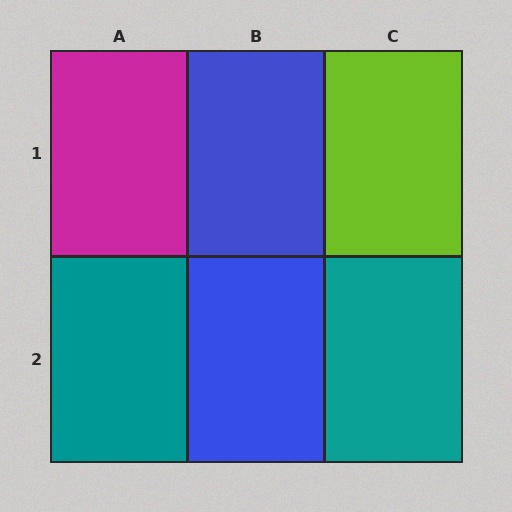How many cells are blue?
2 cells are blue.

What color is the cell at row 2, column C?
Teal.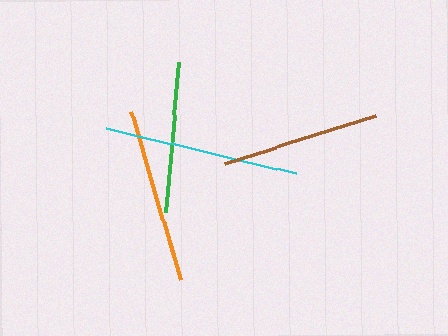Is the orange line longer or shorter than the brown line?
The orange line is longer than the brown line.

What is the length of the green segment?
The green segment is approximately 150 pixels long.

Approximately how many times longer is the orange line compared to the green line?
The orange line is approximately 1.2 times the length of the green line.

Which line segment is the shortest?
The green line is the shortest at approximately 150 pixels.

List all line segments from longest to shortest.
From longest to shortest: cyan, orange, brown, green.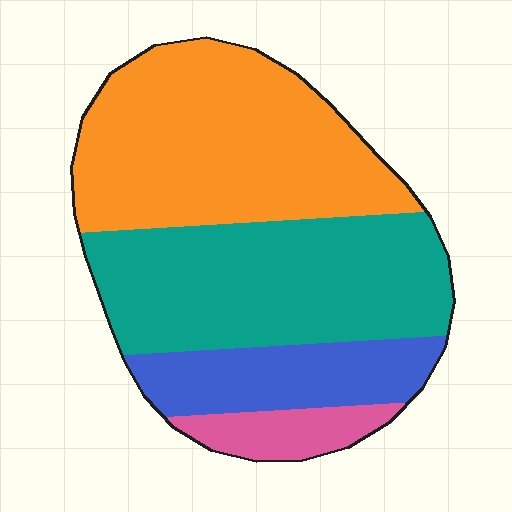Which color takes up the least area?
Pink, at roughly 5%.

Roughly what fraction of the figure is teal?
Teal covers roughly 35% of the figure.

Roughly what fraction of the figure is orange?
Orange covers around 40% of the figure.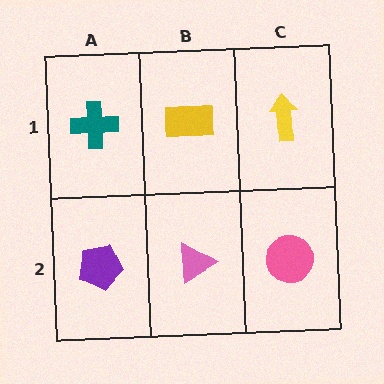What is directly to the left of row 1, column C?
A yellow rectangle.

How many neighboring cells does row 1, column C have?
2.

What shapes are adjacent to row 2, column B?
A yellow rectangle (row 1, column B), a purple pentagon (row 2, column A), a pink circle (row 2, column C).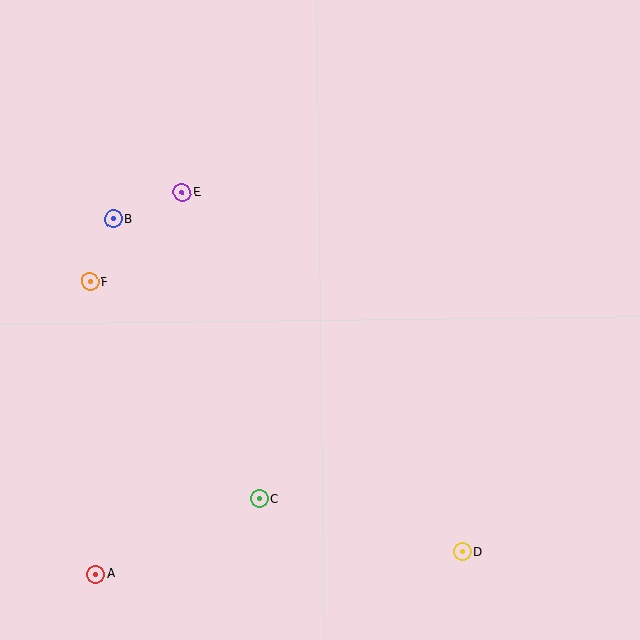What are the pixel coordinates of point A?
Point A is at (96, 574).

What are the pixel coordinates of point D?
Point D is at (462, 552).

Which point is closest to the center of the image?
Point E at (182, 192) is closest to the center.